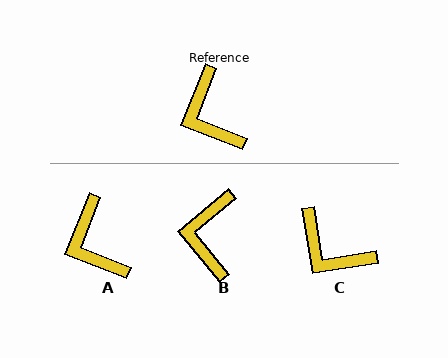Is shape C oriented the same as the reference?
No, it is off by about 30 degrees.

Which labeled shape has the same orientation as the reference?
A.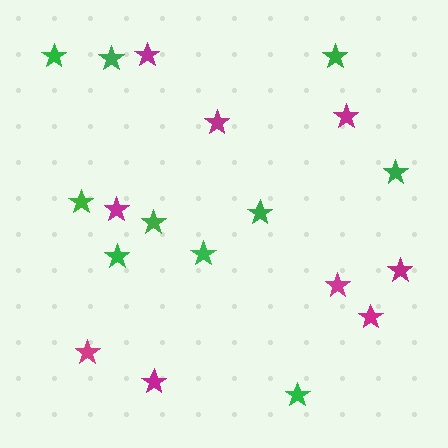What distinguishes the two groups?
There are 2 groups: one group of magenta stars (9) and one group of green stars (10).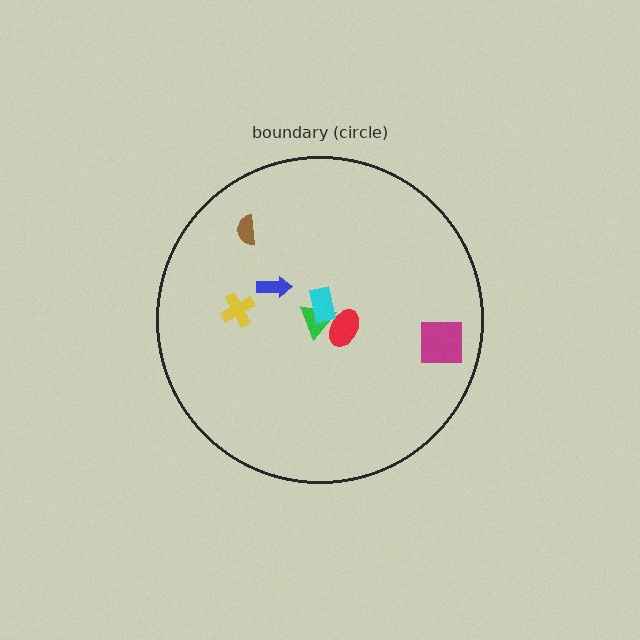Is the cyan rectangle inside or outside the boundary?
Inside.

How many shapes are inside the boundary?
7 inside, 0 outside.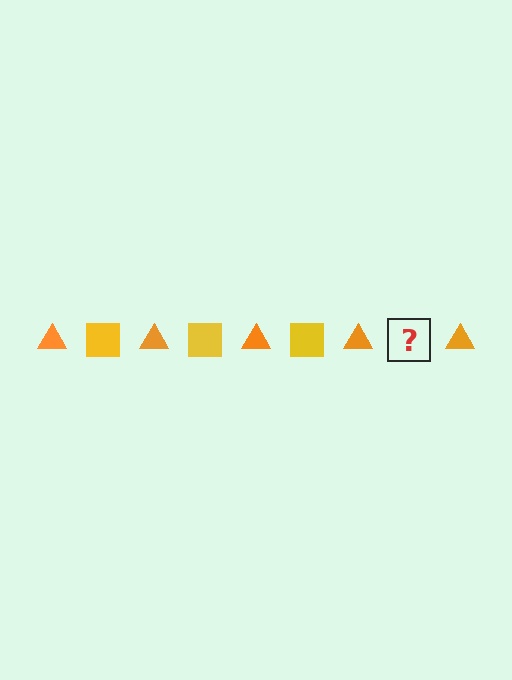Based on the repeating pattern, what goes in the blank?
The blank should be a yellow square.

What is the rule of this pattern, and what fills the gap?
The rule is that the pattern alternates between orange triangle and yellow square. The gap should be filled with a yellow square.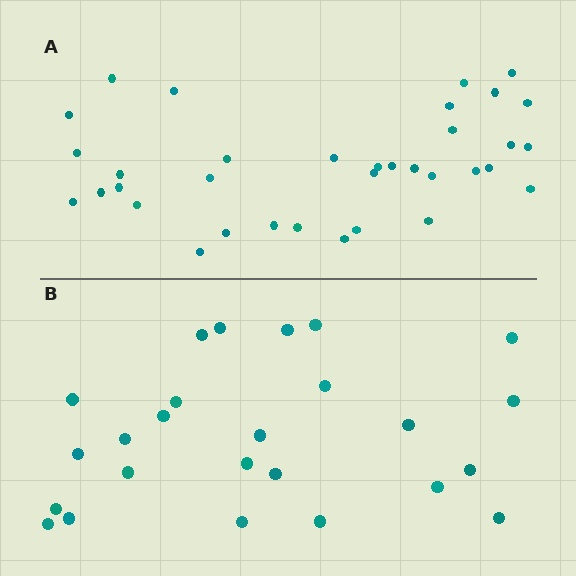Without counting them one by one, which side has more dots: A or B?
Region A (the top region) has more dots.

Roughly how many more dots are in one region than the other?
Region A has roughly 10 or so more dots than region B.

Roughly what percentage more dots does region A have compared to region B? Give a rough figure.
About 40% more.